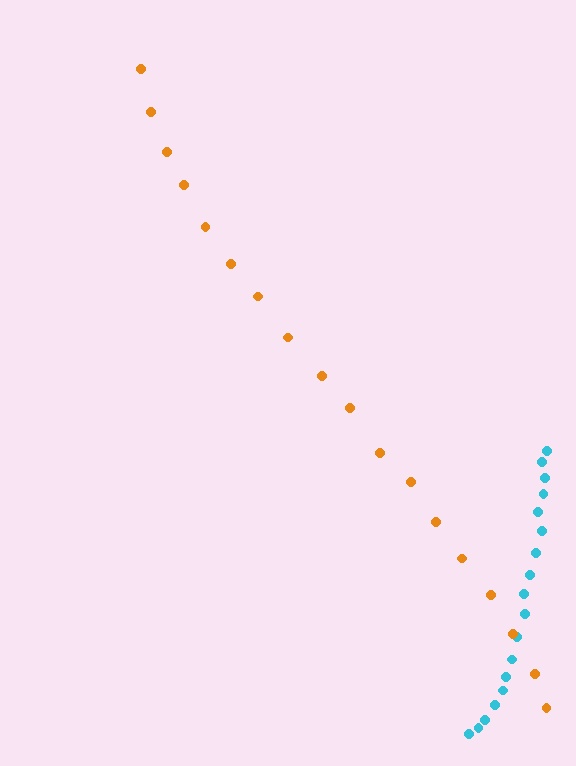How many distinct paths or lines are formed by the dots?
There are 2 distinct paths.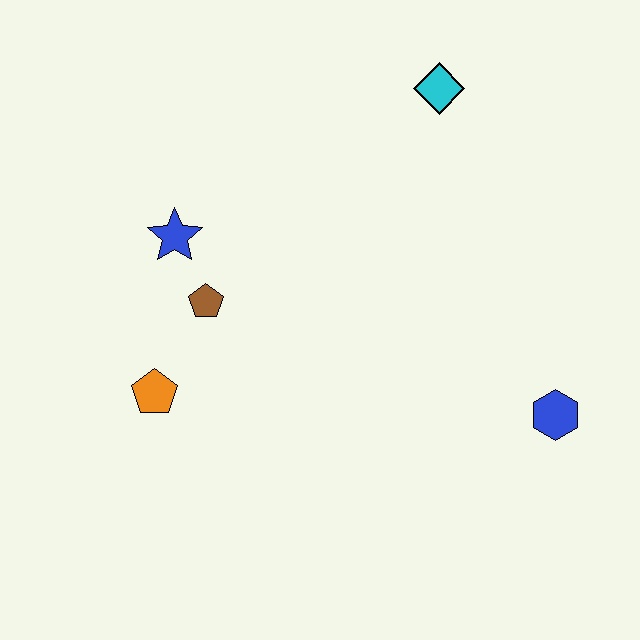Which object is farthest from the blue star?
The blue hexagon is farthest from the blue star.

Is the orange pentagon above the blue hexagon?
Yes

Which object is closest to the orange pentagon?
The brown pentagon is closest to the orange pentagon.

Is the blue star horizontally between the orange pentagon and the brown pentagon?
Yes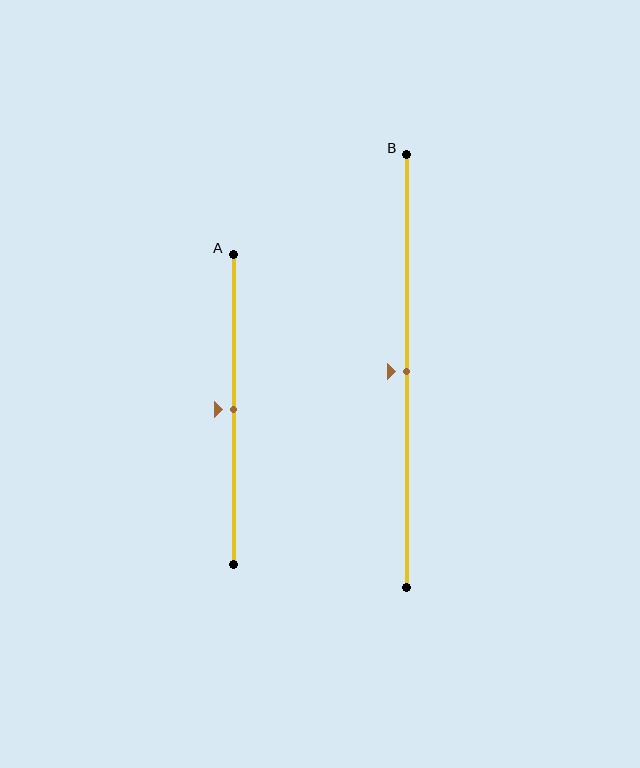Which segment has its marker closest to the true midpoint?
Segment A has its marker closest to the true midpoint.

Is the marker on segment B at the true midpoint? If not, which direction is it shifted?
Yes, the marker on segment B is at the true midpoint.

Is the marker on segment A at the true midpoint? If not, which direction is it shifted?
Yes, the marker on segment A is at the true midpoint.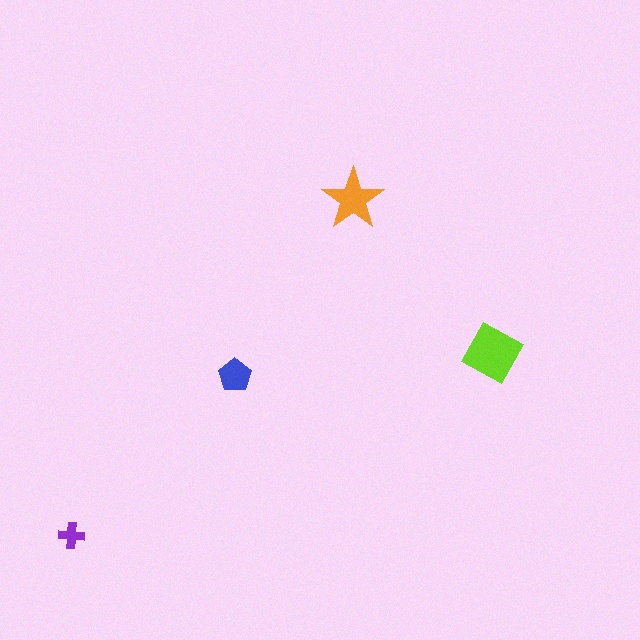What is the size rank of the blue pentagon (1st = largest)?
3rd.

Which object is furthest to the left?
The purple cross is leftmost.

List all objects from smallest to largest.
The purple cross, the blue pentagon, the orange star, the lime diamond.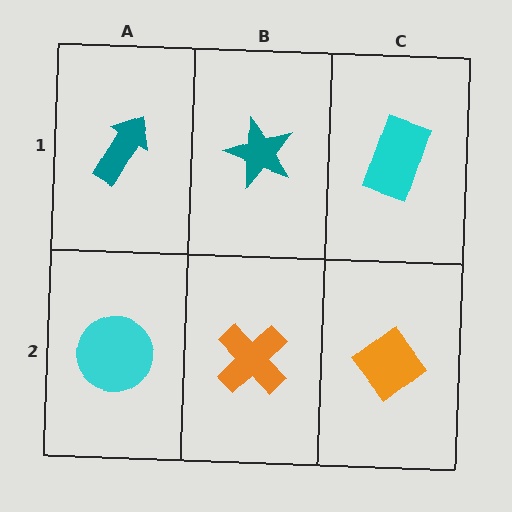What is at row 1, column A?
A teal arrow.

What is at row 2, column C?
An orange diamond.